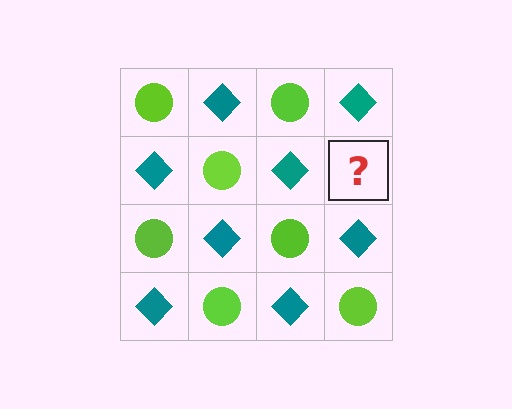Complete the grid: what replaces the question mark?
The question mark should be replaced with a lime circle.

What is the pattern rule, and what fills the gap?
The rule is that it alternates lime circle and teal diamond in a checkerboard pattern. The gap should be filled with a lime circle.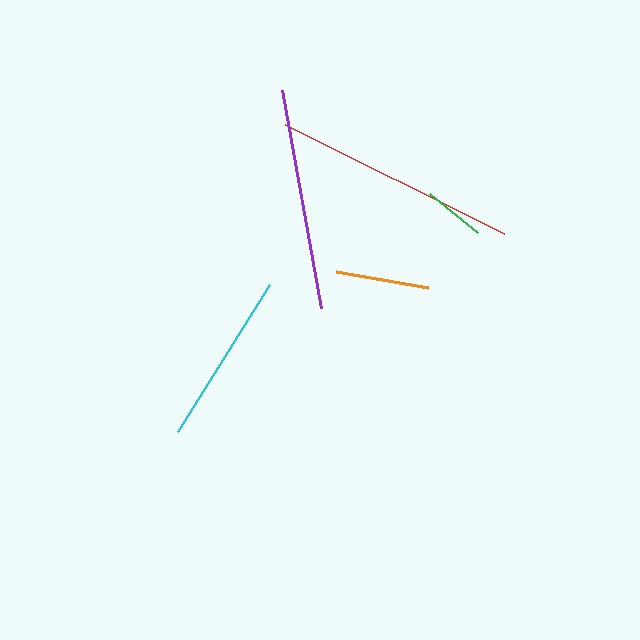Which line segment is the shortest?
The green line is the shortest at approximately 62 pixels.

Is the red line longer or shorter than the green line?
The red line is longer than the green line.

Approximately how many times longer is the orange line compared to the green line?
The orange line is approximately 1.5 times the length of the green line.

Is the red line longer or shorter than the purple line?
The red line is longer than the purple line.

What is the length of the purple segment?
The purple segment is approximately 221 pixels long.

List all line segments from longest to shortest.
From longest to shortest: red, purple, cyan, orange, green.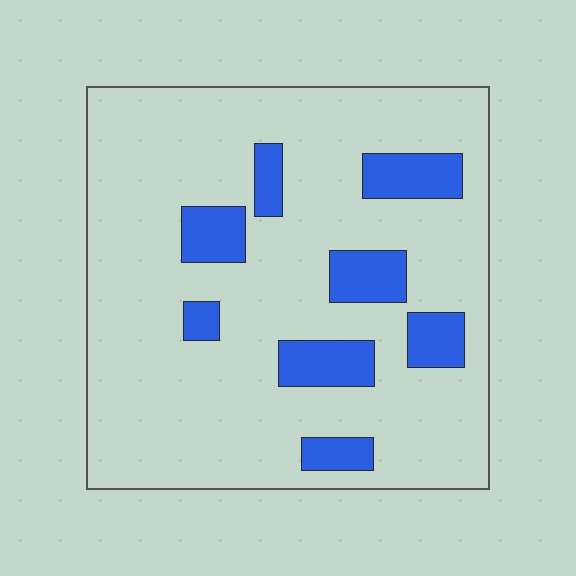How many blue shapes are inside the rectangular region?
8.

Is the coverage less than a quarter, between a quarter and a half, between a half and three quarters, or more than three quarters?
Less than a quarter.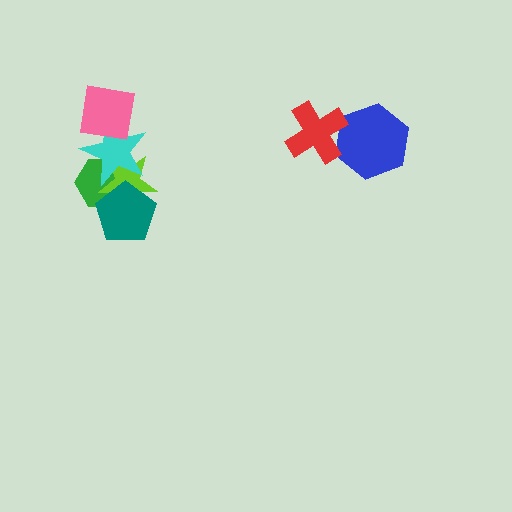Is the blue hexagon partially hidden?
Yes, it is partially covered by another shape.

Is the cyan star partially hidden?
Yes, it is partially covered by another shape.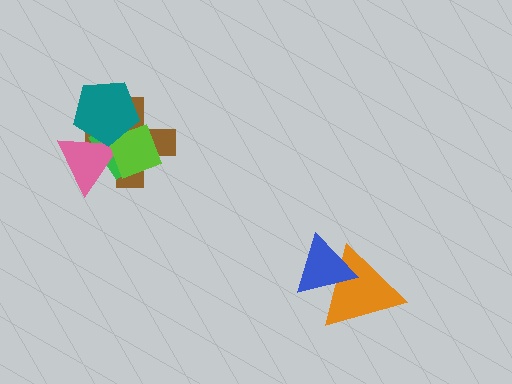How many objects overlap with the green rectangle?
4 objects overlap with the green rectangle.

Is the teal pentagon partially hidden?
No, no other shape covers it.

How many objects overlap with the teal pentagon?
4 objects overlap with the teal pentagon.